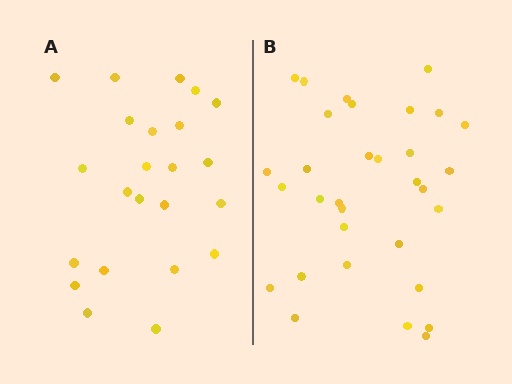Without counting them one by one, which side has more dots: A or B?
Region B (the right region) has more dots.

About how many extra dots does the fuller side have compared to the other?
Region B has roughly 8 or so more dots than region A.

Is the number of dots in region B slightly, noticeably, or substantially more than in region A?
Region B has noticeably more, but not dramatically so. The ratio is roughly 1.4 to 1.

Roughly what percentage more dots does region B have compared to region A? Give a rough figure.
About 40% more.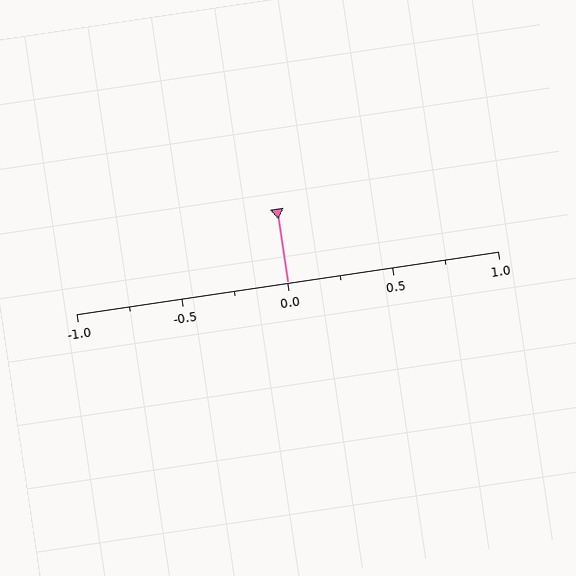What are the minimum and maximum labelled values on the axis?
The axis runs from -1.0 to 1.0.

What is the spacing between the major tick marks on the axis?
The major ticks are spaced 0.5 apart.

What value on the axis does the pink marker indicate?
The marker indicates approximately 0.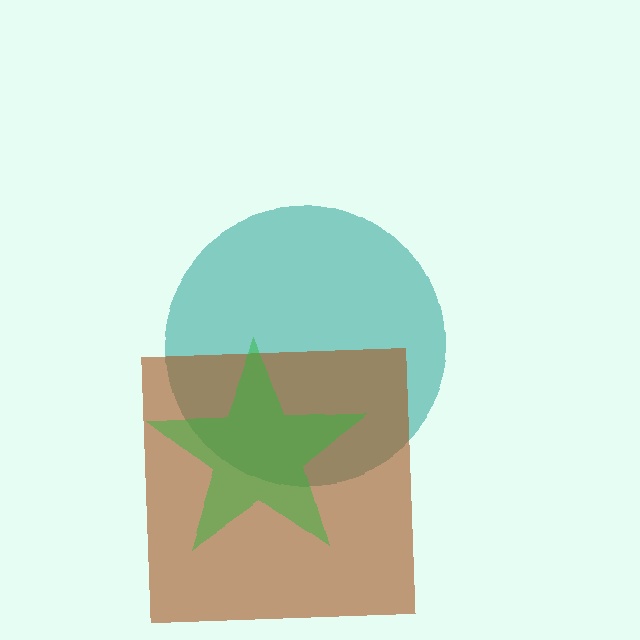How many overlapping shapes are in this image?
There are 3 overlapping shapes in the image.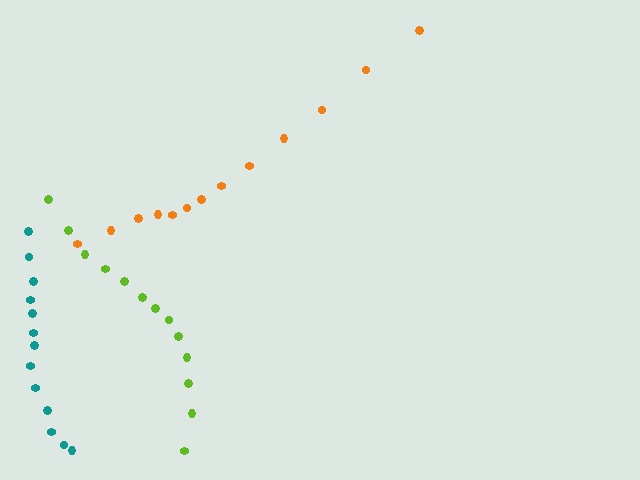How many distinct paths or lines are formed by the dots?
There are 3 distinct paths.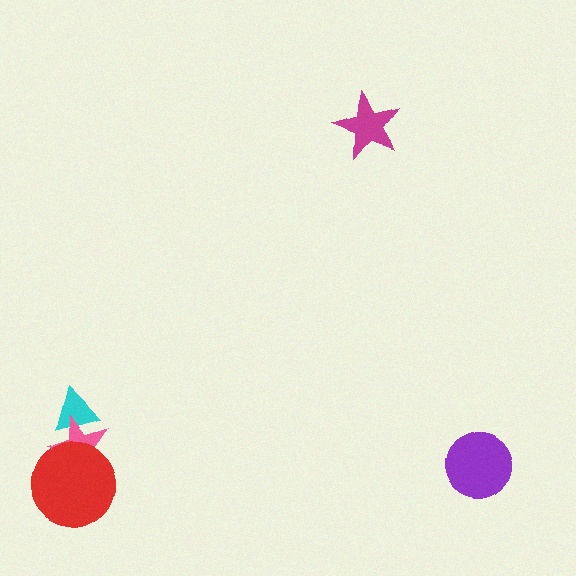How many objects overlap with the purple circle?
0 objects overlap with the purple circle.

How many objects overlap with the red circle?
1 object overlaps with the red circle.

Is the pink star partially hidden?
Yes, it is partially covered by another shape.